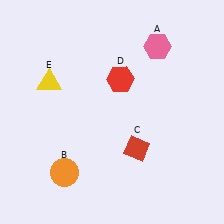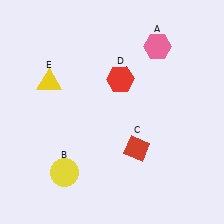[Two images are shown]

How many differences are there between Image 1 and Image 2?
There is 1 difference between the two images.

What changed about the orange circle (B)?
In Image 1, B is orange. In Image 2, it changed to yellow.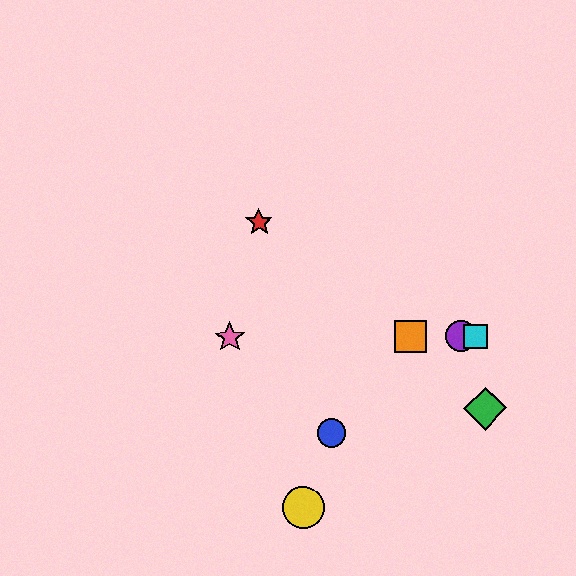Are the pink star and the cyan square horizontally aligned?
Yes, both are at y≈338.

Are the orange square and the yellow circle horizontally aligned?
No, the orange square is at y≈336 and the yellow circle is at y≈508.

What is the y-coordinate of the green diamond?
The green diamond is at y≈408.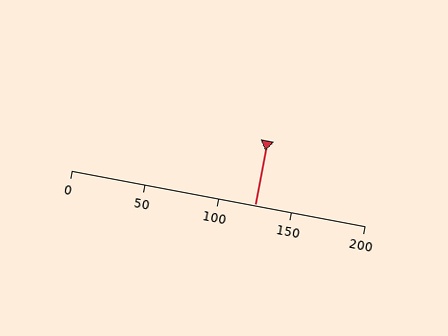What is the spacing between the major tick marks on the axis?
The major ticks are spaced 50 apart.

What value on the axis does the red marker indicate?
The marker indicates approximately 125.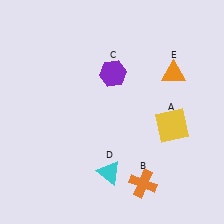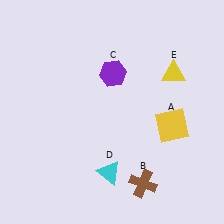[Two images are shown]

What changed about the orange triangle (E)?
In Image 1, E is orange. In Image 2, it changed to yellow.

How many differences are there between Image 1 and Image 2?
There are 2 differences between the two images.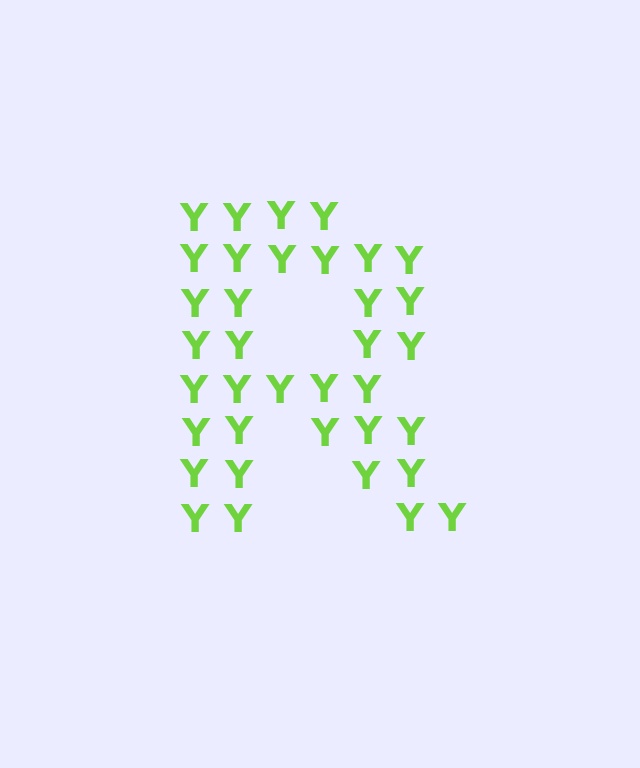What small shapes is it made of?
It is made of small letter Y's.